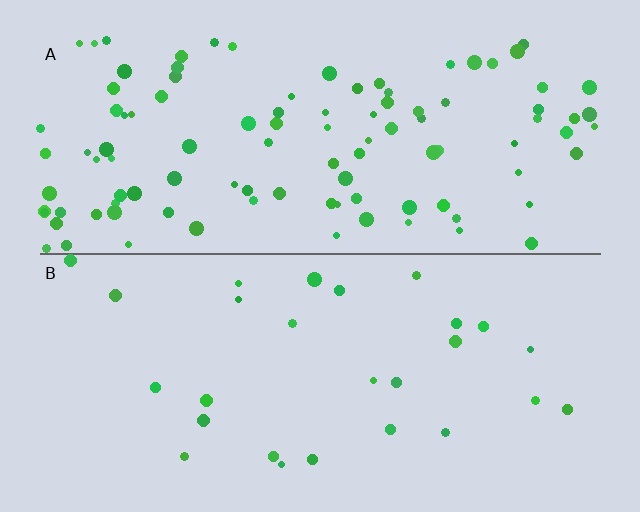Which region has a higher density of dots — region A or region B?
A (the top).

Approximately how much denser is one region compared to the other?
Approximately 3.8× — region A over region B.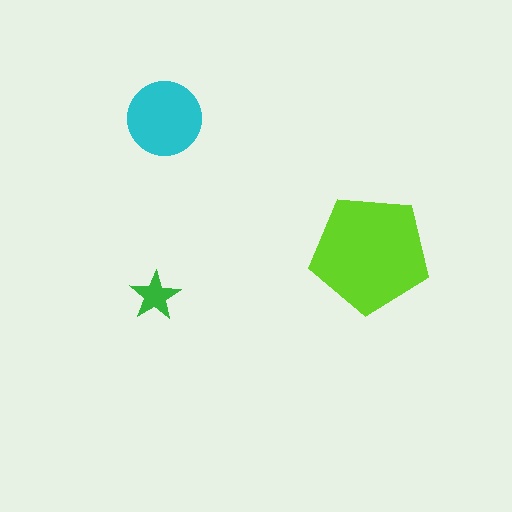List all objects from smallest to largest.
The green star, the cyan circle, the lime pentagon.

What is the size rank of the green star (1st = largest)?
3rd.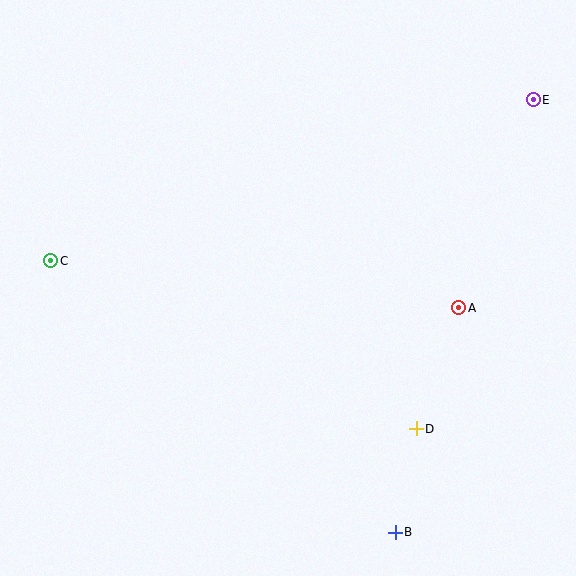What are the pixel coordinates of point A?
Point A is at (459, 308).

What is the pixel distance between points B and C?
The distance between B and C is 439 pixels.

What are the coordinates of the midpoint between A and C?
The midpoint between A and C is at (255, 284).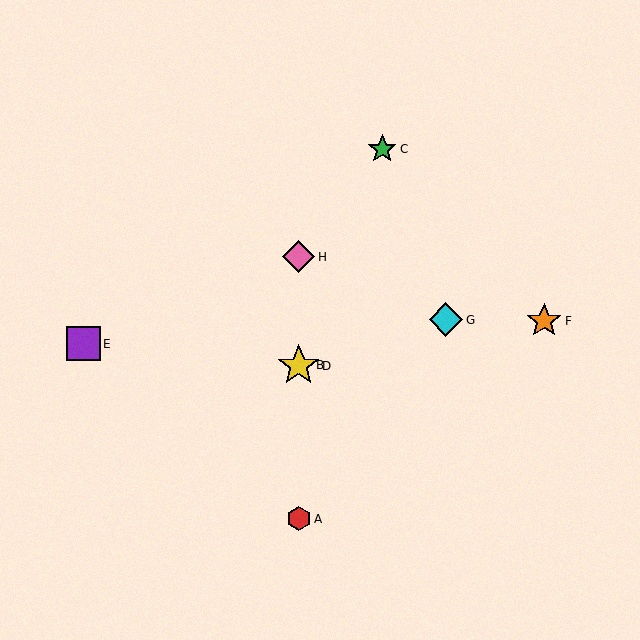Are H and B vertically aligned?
Yes, both are at x≈299.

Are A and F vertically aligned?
No, A is at x≈299 and F is at x≈544.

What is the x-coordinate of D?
Object D is at x≈299.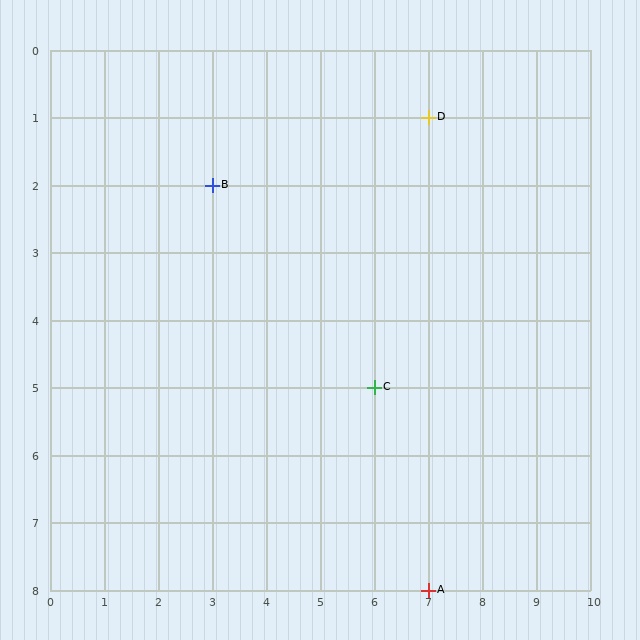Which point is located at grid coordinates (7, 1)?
Point D is at (7, 1).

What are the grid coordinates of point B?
Point B is at grid coordinates (3, 2).